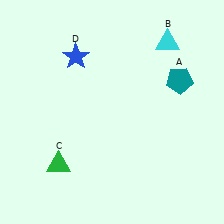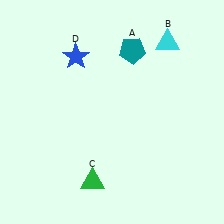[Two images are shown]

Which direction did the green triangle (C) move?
The green triangle (C) moved right.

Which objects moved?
The objects that moved are: the teal pentagon (A), the green triangle (C).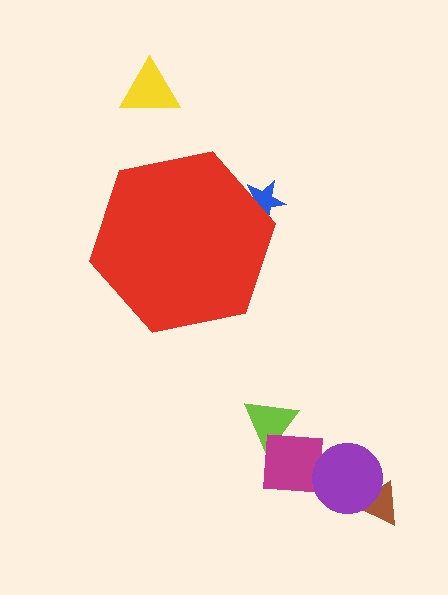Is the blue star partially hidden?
Yes, the blue star is partially hidden behind the red hexagon.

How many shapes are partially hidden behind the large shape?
1 shape is partially hidden.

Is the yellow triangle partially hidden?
No, the yellow triangle is fully visible.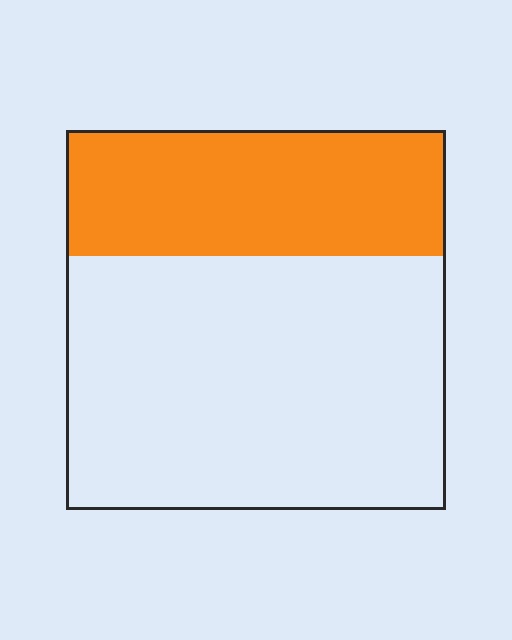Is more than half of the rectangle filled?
No.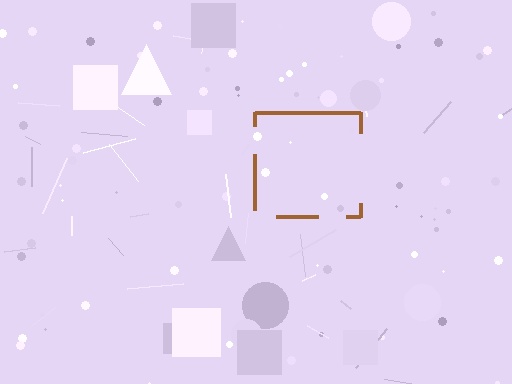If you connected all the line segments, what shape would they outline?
They would outline a square.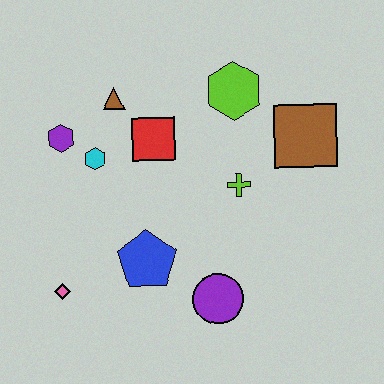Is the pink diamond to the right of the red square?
No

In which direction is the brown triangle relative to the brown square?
The brown triangle is to the left of the brown square.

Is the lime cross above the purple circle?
Yes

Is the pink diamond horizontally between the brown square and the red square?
No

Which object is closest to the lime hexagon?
The brown square is closest to the lime hexagon.